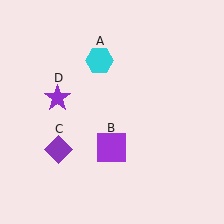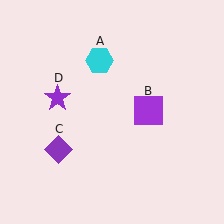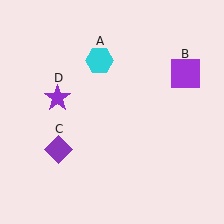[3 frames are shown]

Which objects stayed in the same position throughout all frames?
Cyan hexagon (object A) and purple diamond (object C) and purple star (object D) remained stationary.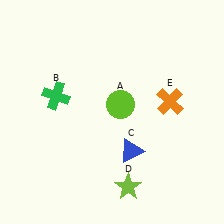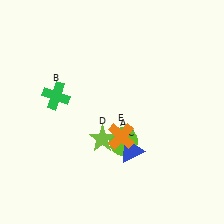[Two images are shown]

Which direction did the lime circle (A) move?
The lime circle (A) moved down.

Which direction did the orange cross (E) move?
The orange cross (E) moved left.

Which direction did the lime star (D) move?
The lime star (D) moved up.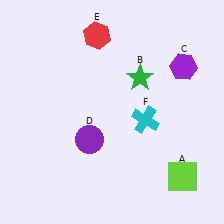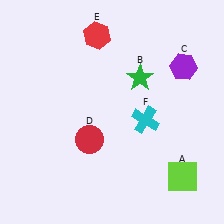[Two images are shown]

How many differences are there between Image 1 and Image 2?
There is 1 difference between the two images.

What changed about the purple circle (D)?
In Image 1, D is purple. In Image 2, it changed to red.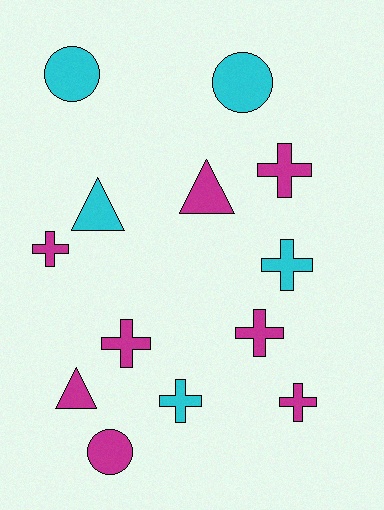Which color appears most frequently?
Magenta, with 8 objects.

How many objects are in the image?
There are 13 objects.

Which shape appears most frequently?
Cross, with 7 objects.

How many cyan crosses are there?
There are 2 cyan crosses.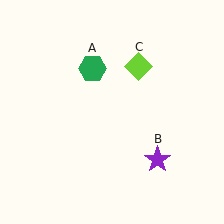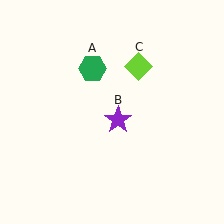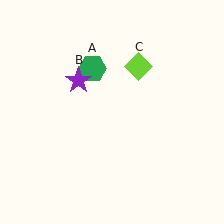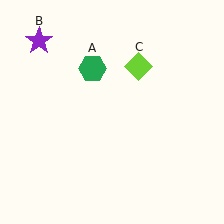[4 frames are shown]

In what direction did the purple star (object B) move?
The purple star (object B) moved up and to the left.